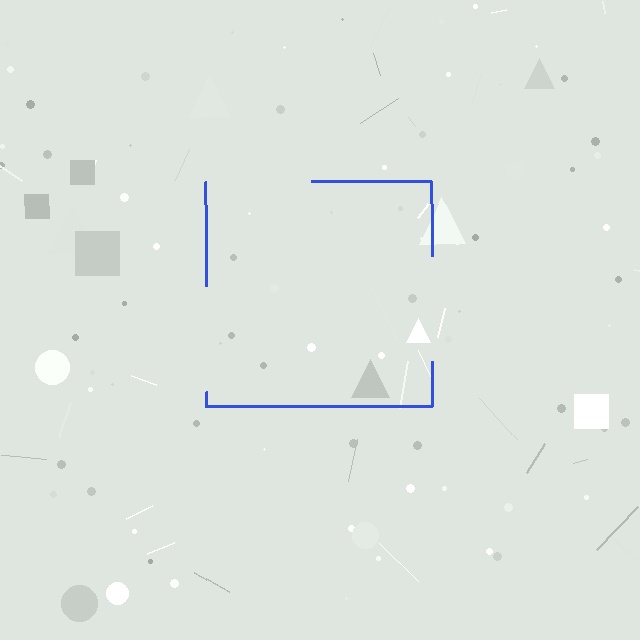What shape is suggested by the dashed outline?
The dashed outline suggests a square.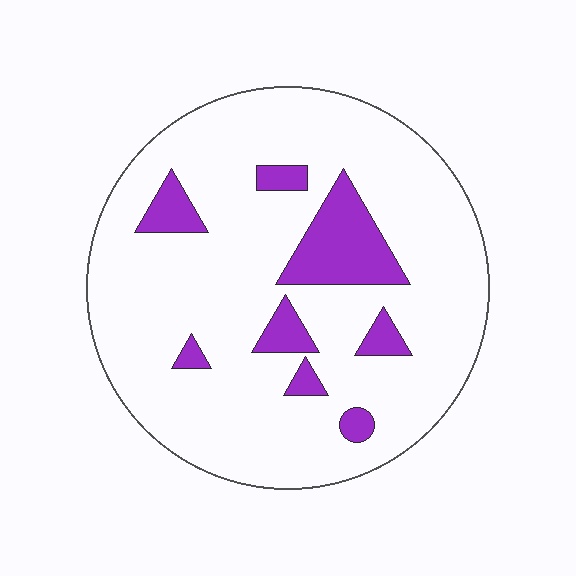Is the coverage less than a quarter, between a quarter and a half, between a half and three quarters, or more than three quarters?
Less than a quarter.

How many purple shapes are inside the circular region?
8.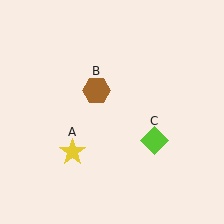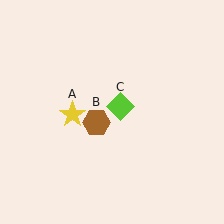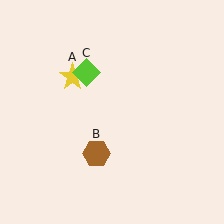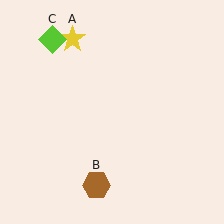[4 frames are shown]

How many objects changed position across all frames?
3 objects changed position: yellow star (object A), brown hexagon (object B), lime diamond (object C).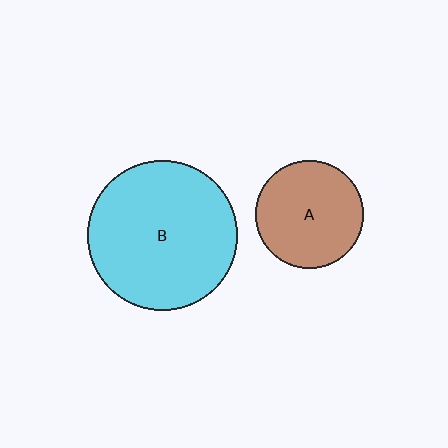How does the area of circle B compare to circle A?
Approximately 1.9 times.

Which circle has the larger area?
Circle B (cyan).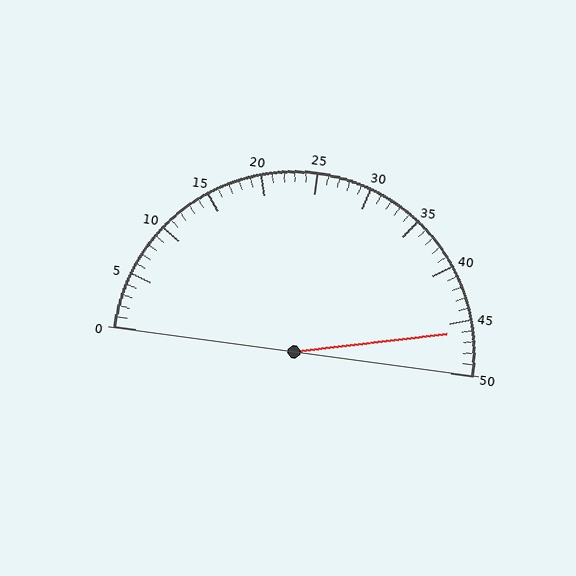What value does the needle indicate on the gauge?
The needle indicates approximately 46.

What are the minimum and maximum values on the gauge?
The gauge ranges from 0 to 50.